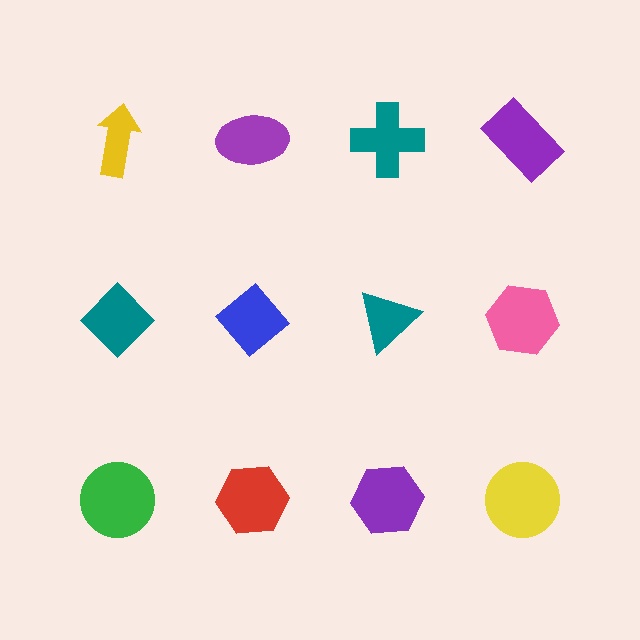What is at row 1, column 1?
A yellow arrow.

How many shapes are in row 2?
4 shapes.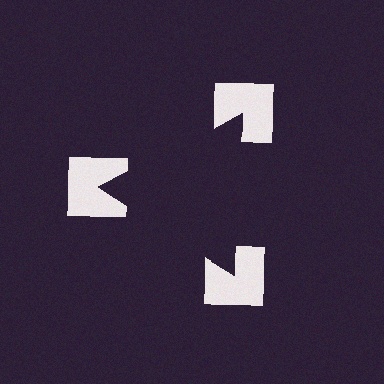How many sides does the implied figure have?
3 sides.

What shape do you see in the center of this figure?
An illusory triangle — its edges are inferred from the aligned wedge cuts in the notched squares, not physically drawn.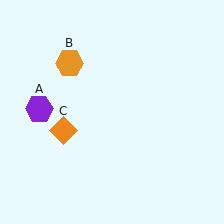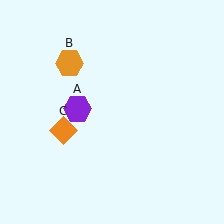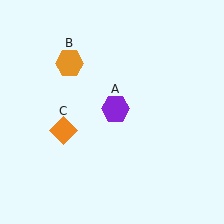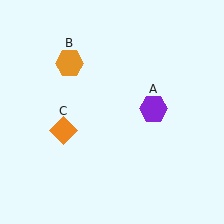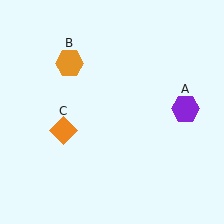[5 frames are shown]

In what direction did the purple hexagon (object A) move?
The purple hexagon (object A) moved right.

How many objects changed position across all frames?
1 object changed position: purple hexagon (object A).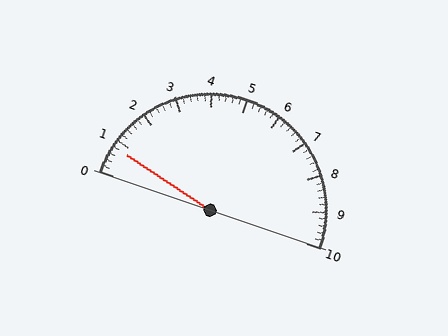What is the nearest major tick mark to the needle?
The nearest major tick mark is 1.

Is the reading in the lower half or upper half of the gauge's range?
The reading is in the lower half of the range (0 to 10).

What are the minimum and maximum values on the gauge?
The gauge ranges from 0 to 10.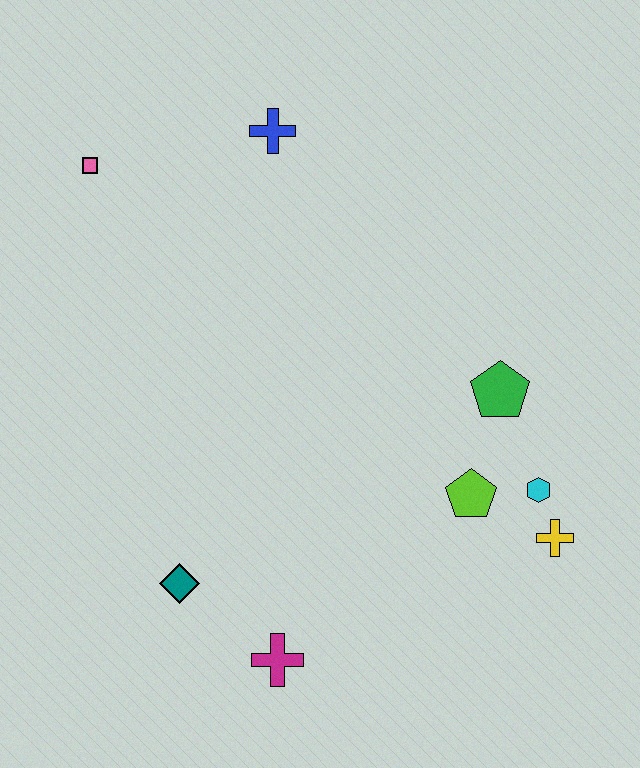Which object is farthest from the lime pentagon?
The pink square is farthest from the lime pentagon.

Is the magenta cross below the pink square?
Yes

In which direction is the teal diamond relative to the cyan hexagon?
The teal diamond is to the left of the cyan hexagon.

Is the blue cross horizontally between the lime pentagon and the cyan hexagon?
No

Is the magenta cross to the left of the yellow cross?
Yes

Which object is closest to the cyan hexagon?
The yellow cross is closest to the cyan hexagon.